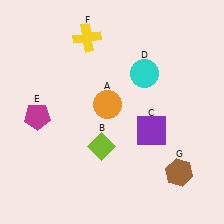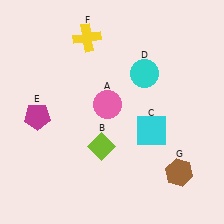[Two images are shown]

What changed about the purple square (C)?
In Image 1, C is purple. In Image 2, it changed to cyan.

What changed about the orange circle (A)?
In Image 1, A is orange. In Image 2, it changed to pink.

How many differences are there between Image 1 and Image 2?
There are 2 differences between the two images.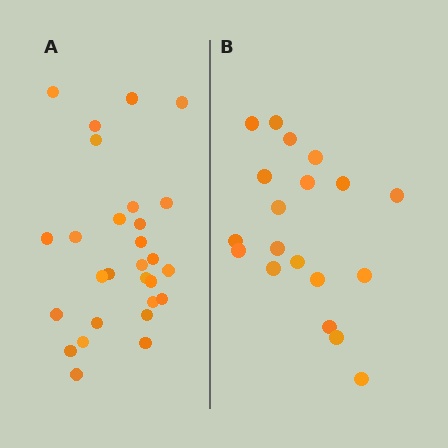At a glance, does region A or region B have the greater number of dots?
Region A (the left region) has more dots.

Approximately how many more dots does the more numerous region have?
Region A has roughly 8 or so more dots than region B.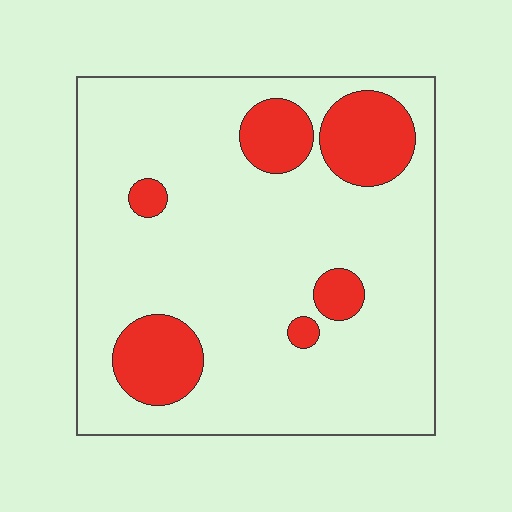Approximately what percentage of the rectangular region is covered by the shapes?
Approximately 20%.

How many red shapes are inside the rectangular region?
6.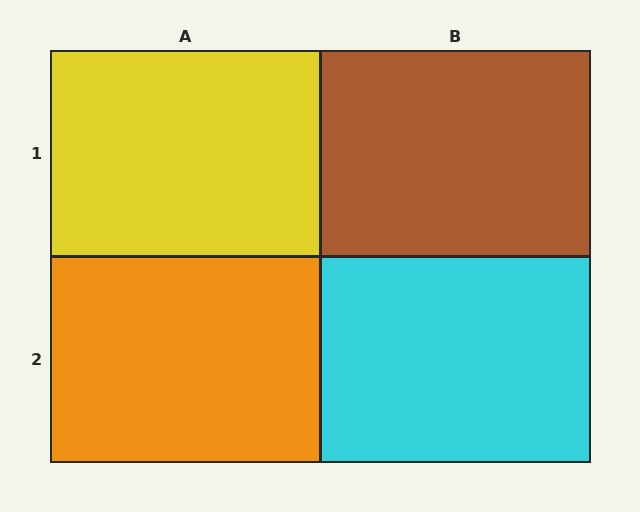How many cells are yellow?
1 cell is yellow.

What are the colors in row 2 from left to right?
Orange, cyan.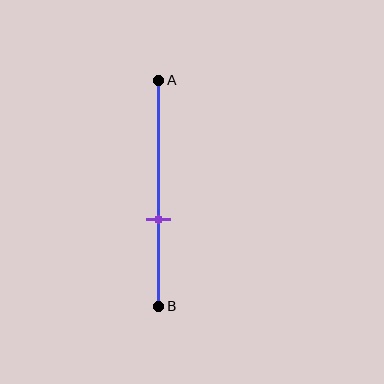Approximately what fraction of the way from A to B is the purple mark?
The purple mark is approximately 60% of the way from A to B.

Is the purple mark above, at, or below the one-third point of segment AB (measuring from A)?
The purple mark is below the one-third point of segment AB.